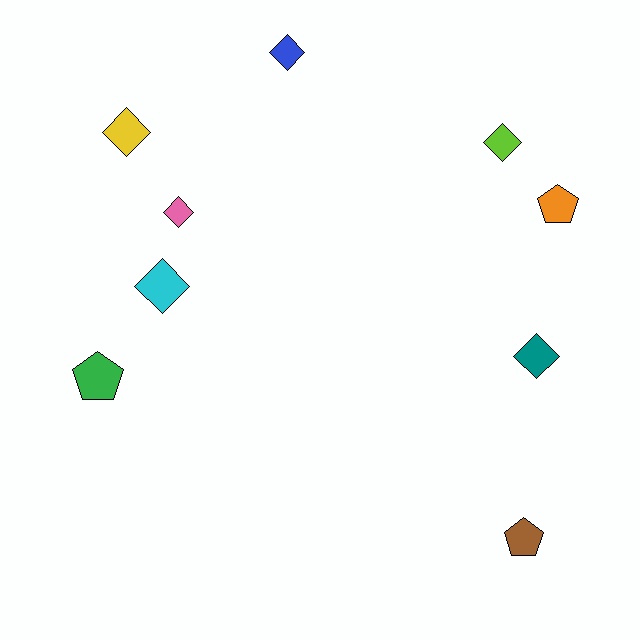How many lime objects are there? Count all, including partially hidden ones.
There is 1 lime object.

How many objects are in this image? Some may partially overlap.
There are 9 objects.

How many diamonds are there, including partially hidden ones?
There are 6 diamonds.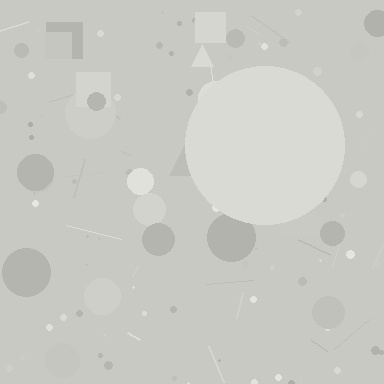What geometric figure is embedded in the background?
A circle is embedded in the background.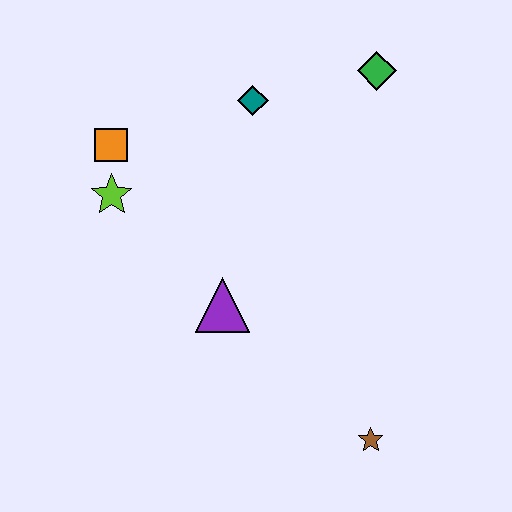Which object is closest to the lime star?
The orange square is closest to the lime star.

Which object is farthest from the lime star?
The brown star is farthest from the lime star.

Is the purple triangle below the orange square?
Yes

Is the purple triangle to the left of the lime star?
No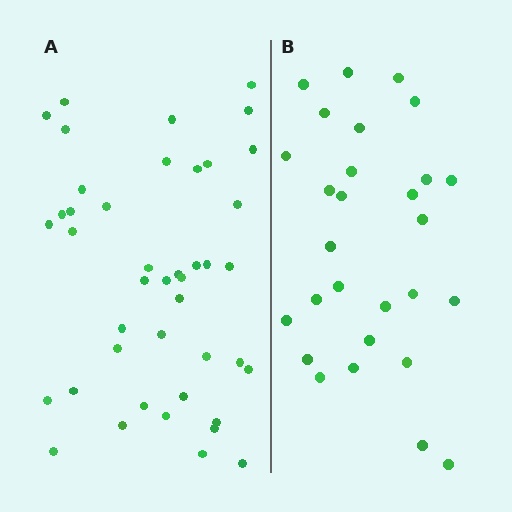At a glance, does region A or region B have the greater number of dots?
Region A (the left region) has more dots.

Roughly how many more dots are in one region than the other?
Region A has approximately 15 more dots than region B.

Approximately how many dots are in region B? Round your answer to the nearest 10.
About 30 dots. (The exact count is 28, which rounds to 30.)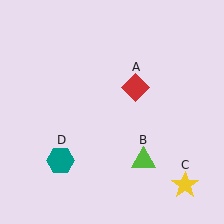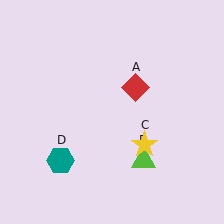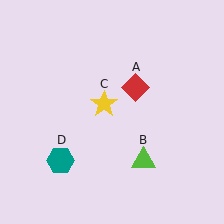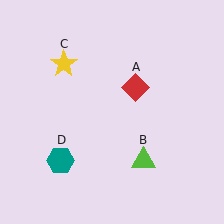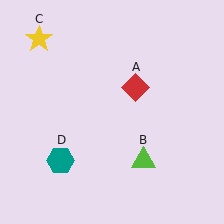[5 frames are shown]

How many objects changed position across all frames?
1 object changed position: yellow star (object C).